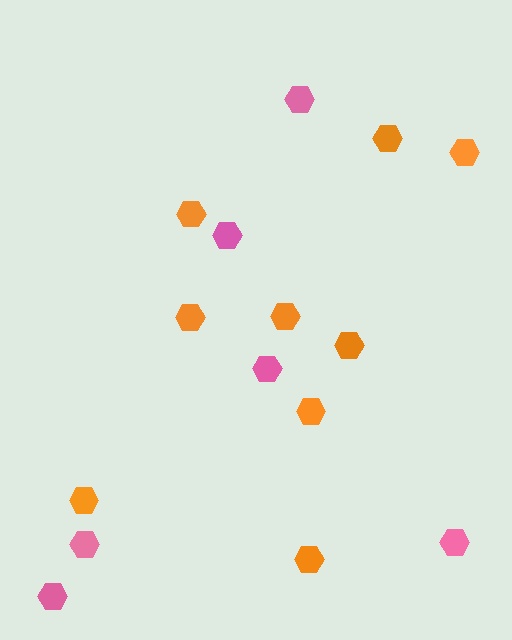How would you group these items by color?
There are 2 groups: one group of pink hexagons (6) and one group of orange hexagons (9).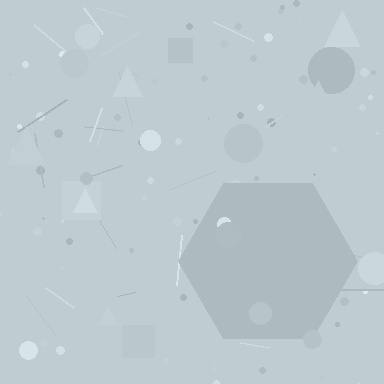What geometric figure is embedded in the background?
A hexagon is embedded in the background.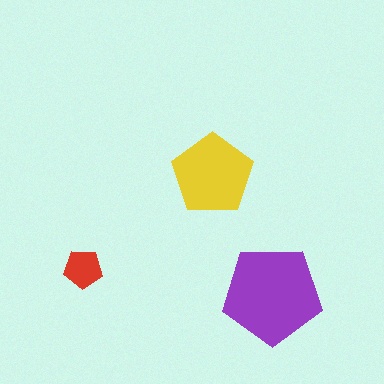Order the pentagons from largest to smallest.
the purple one, the yellow one, the red one.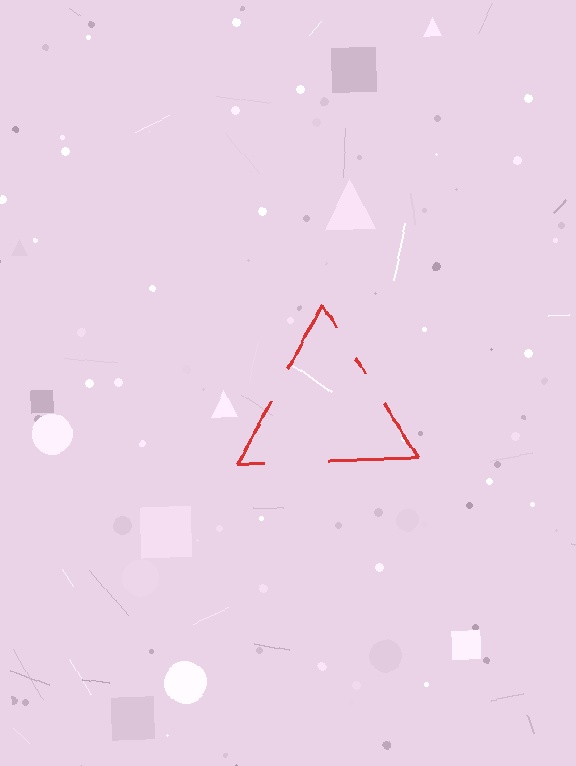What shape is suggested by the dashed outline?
The dashed outline suggests a triangle.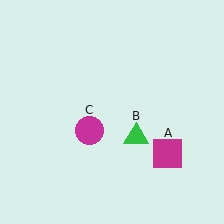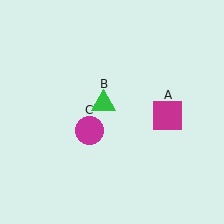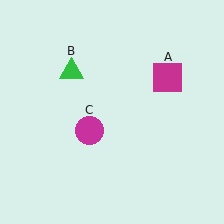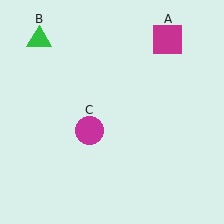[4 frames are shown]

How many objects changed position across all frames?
2 objects changed position: magenta square (object A), green triangle (object B).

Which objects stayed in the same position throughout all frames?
Magenta circle (object C) remained stationary.